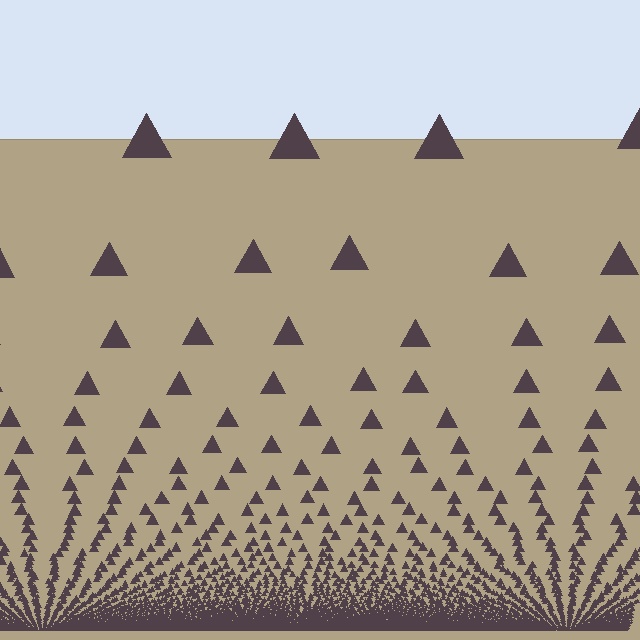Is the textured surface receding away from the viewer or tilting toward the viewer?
The surface appears to tilt toward the viewer. Texture elements get larger and sparser toward the top.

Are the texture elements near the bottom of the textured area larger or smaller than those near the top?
Smaller. The gradient is inverted — elements near the bottom are smaller and denser.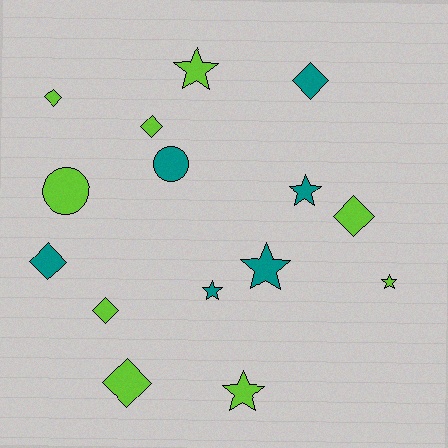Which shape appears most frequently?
Diamond, with 7 objects.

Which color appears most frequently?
Lime, with 9 objects.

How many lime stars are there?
There are 3 lime stars.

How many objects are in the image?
There are 15 objects.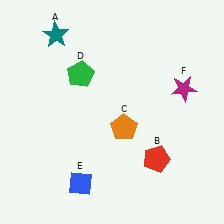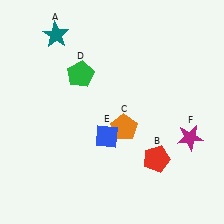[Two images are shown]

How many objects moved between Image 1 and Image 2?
2 objects moved between the two images.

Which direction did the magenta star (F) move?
The magenta star (F) moved down.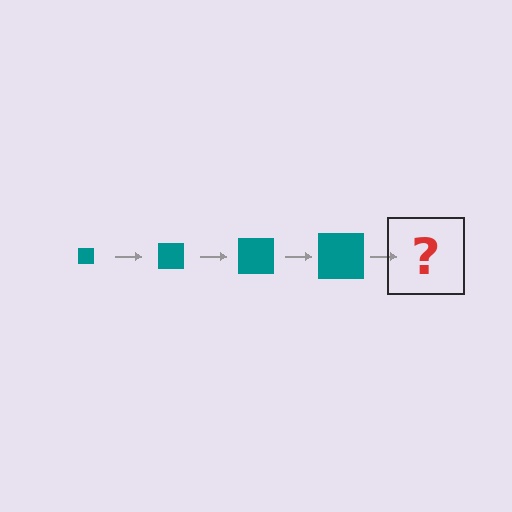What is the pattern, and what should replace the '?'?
The pattern is that the square gets progressively larger each step. The '?' should be a teal square, larger than the previous one.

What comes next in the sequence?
The next element should be a teal square, larger than the previous one.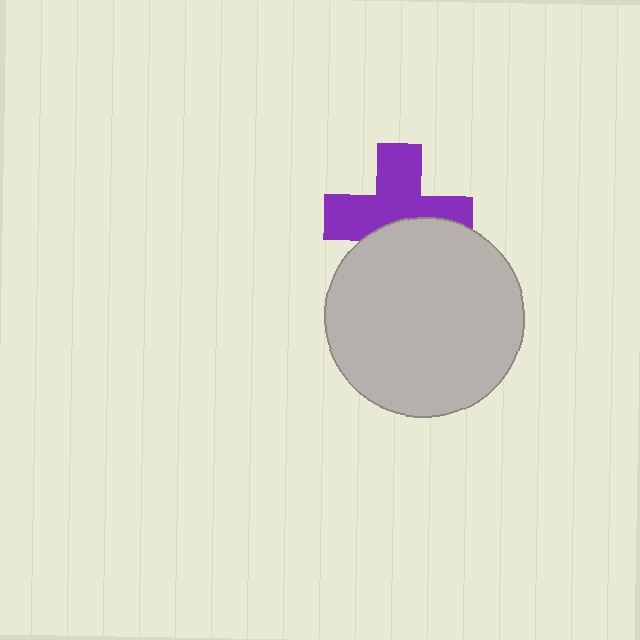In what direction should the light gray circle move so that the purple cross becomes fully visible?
The light gray circle should move down. That is the shortest direction to clear the overlap and leave the purple cross fully visible.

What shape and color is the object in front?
The object in front is a light gray circle.